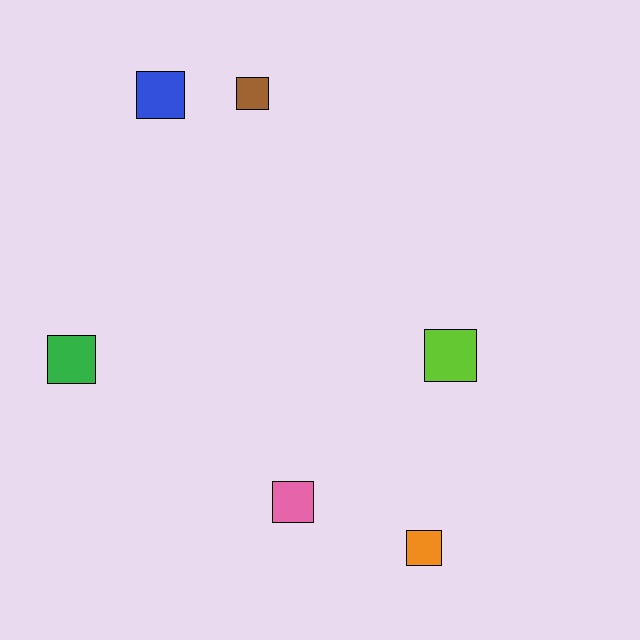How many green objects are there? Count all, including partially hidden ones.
There is 1 green object.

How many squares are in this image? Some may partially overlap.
There are 6 squares.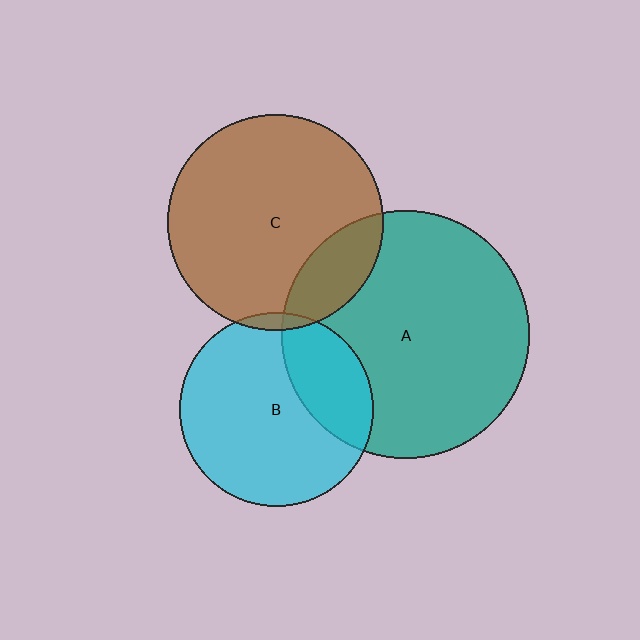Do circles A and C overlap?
Yes.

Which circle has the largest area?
Circle A (teal).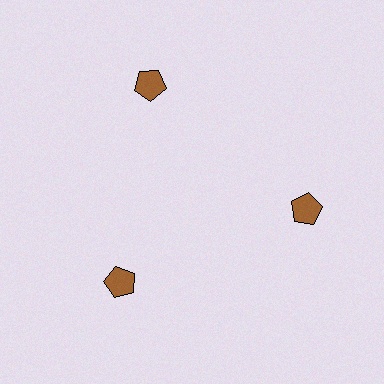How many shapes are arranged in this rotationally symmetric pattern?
There are 3 shapes, arranged in 3 groups of 1.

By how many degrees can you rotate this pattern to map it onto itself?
The pattern maps onto itself every 120 degrees of rotation.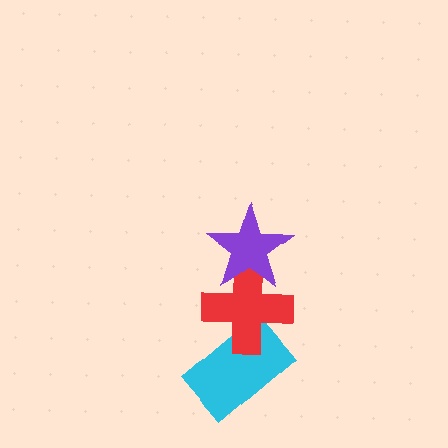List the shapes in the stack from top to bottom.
From top to bottom: the purple star, the red cross, the cyan rectangle.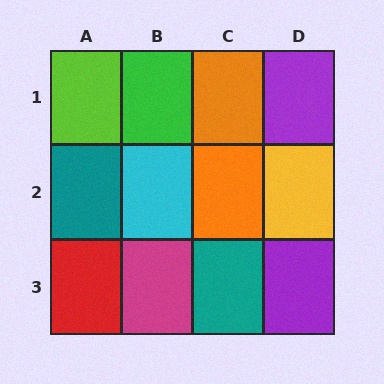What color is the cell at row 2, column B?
Cyan.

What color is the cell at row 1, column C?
Orange.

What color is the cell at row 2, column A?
Teal.